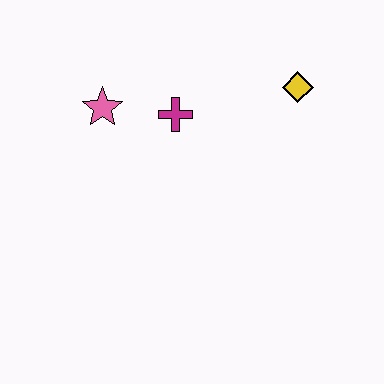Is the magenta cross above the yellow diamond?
No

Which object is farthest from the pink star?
The yellow diamond is farthest from the pink star.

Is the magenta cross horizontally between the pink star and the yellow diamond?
Yes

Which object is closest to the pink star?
The magenta cross is closest to the pink star.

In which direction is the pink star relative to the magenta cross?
The pink star is to the left of the magenta cross.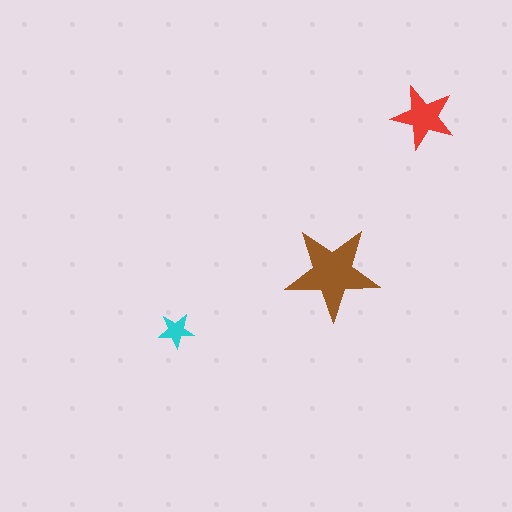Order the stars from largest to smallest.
the brown one, the red one, the cyan one.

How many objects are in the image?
There are 3 objects in the image.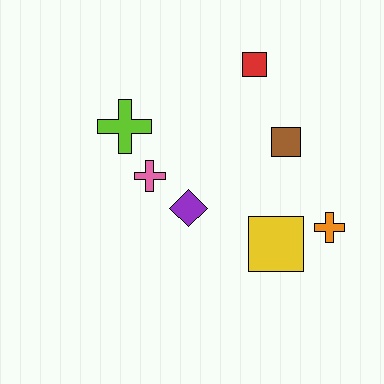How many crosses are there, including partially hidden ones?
There are 3 crosses.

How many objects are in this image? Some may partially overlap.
There are 7 objects.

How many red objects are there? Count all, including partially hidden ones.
There is 1 red object.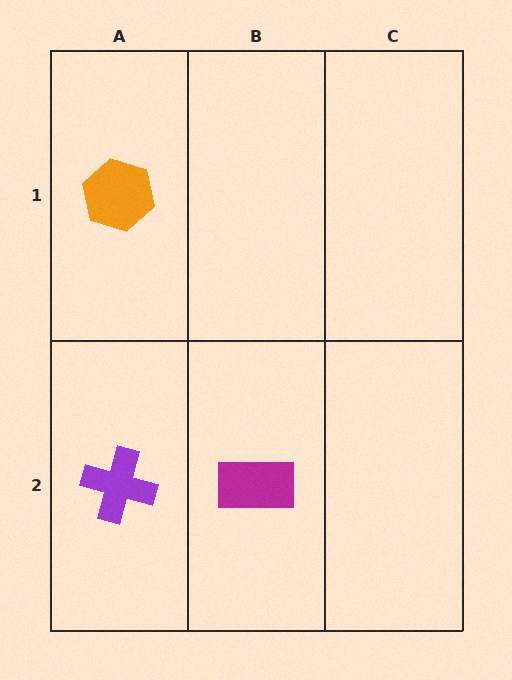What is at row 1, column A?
An orange hexagon.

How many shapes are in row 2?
2 shapes.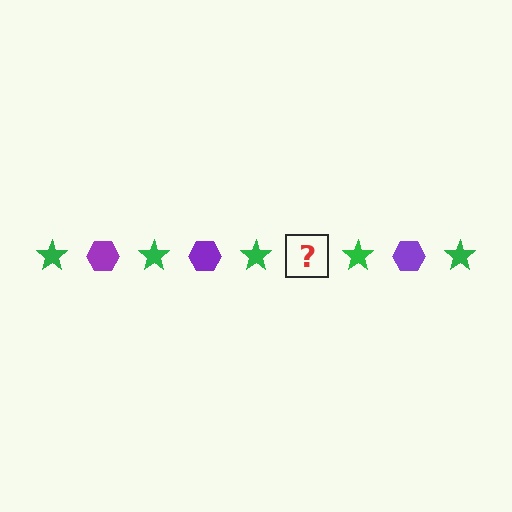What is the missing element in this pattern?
The missing element is a purple hexagon.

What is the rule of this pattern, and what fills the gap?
The rule is that the pattern alternates between green star and purple hexagon. The gap should be filled with a purple hexagon.